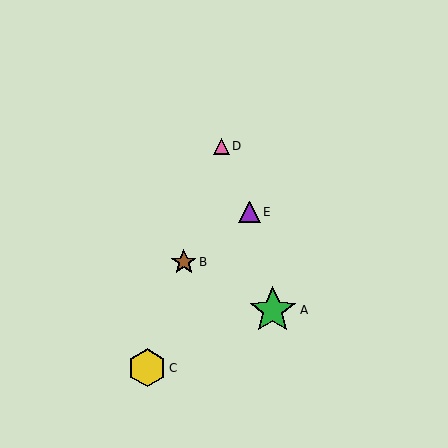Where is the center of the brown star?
The center of the brown star is at (184, 262).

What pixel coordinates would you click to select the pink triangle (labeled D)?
Click at (221, 146) to select the pink triangle D.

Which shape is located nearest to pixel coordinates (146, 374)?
The yellow hexagon (labeled C) at (147, 368) is nearest to that location.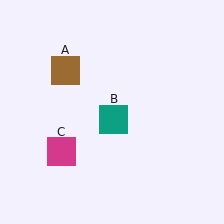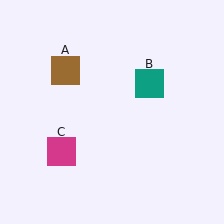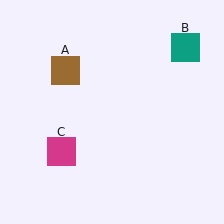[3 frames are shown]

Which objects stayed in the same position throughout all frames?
Brown square (object A) and magenta square (object C) remained stationary.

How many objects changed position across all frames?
1 object changed position: teal square (object B).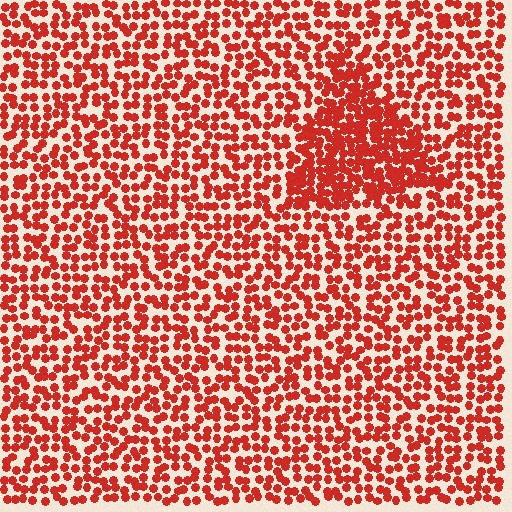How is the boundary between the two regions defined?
The boundary is defined by a change in element density (approximately 1.8x ratio). All elements are the same color, size, and shape.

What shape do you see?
I see a triangle.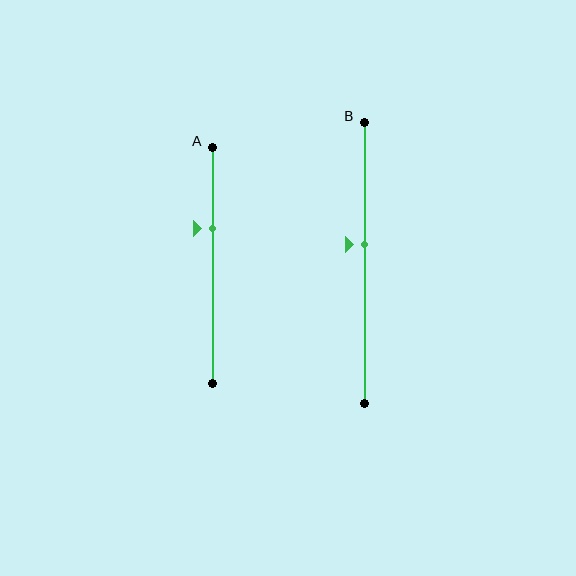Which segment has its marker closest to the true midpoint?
Segment B has its marker closest to the true midpoint.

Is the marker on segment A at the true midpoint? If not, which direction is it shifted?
No, the marker on segment A is shifted upward by about 16% of the segment length.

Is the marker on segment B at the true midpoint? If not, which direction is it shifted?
No, the marker on segment B is shifted upward by about 7% of the segment length.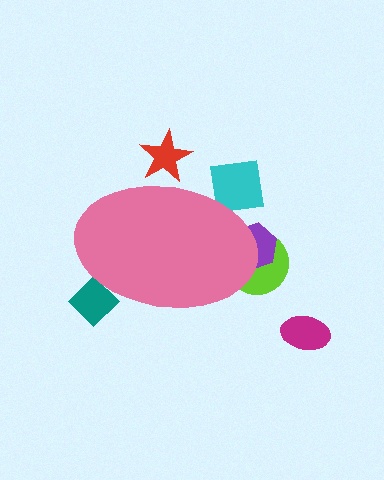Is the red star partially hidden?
Yes, the red star is partially hidden behind the pink ellipse.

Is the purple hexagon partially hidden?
Yes, the purple hexagon is partially hidden behind the pink ellipse.